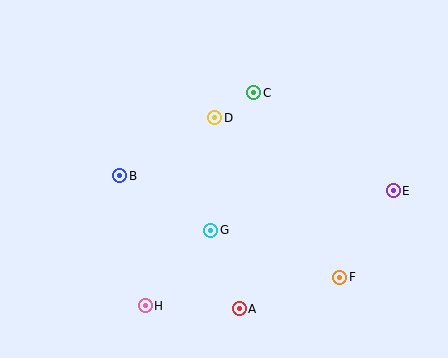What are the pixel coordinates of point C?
Point C is at (254, 93).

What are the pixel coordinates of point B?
Point B is at (120, 176).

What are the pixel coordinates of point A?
Point A is at (239, 309).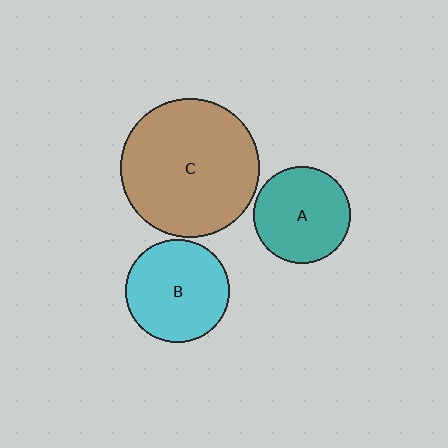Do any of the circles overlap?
No, none of the circles overlap.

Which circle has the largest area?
Circle C (brown).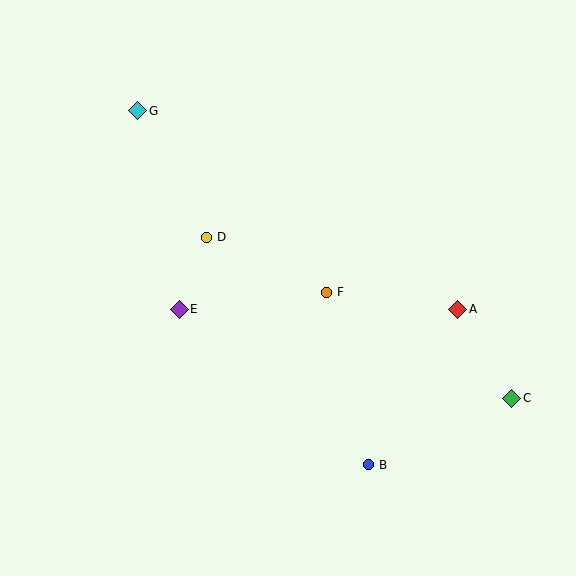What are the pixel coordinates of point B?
Point B is at (368, 465).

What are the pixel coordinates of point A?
Point A is at (458, 309).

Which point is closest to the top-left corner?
Point G is closest to the top-left corner.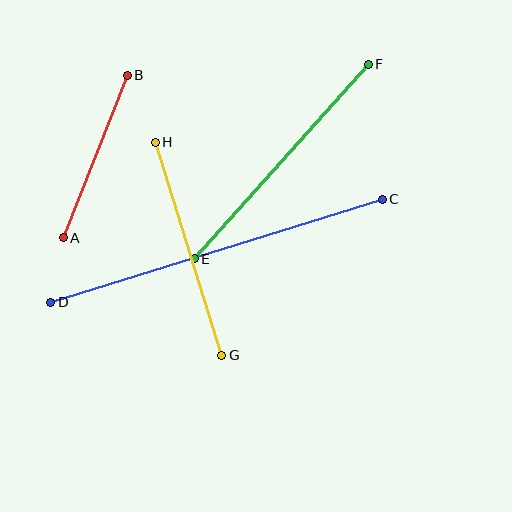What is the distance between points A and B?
The distance is approximately 175 pixels.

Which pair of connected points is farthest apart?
Points C and D are farthest apart.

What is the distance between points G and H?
The distance is approximately 223 pixels.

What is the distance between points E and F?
The distance is approximately 261 pixels.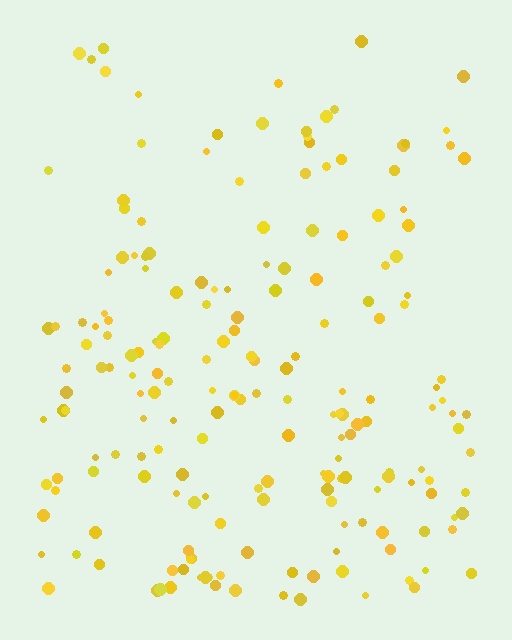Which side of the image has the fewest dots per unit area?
The top.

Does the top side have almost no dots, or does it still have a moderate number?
Still a moderate number, just noticeably fewer than the bottom.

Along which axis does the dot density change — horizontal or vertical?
Vertical.